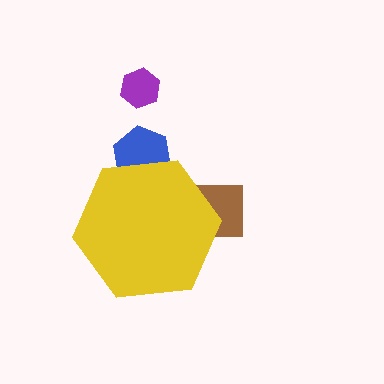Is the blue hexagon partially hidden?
Yes, the blue hexagon is partially hidden behind the yellow hexagon.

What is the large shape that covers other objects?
A yellow hexagon.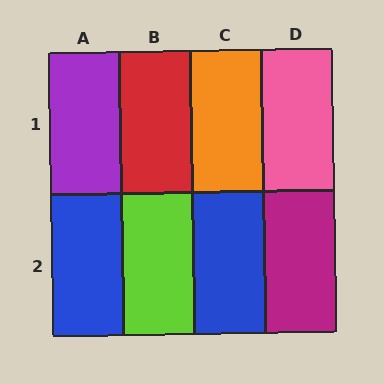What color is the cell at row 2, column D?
Magenta.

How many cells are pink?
1 cell is pink.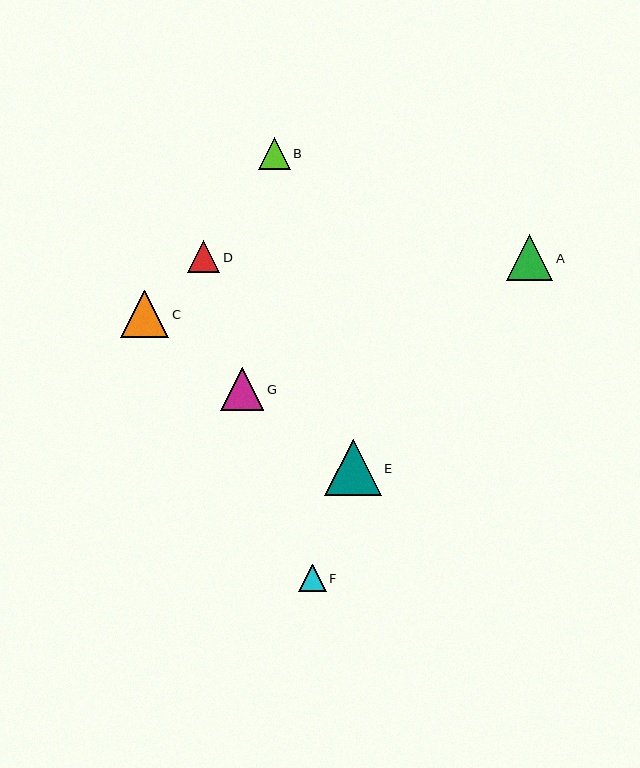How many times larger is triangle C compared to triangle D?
Triangle C is approximately 1.5 times the size of triangle D.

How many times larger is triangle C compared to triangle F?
Triangle C is approximately 1.7 times the size of triangle F.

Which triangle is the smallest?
Triangle F is the smallest with a size of approximately 28 pixels.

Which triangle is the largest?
Triangle E is the largest with a size of approximately 56 pixels.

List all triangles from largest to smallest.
From largest to smallest: E, C, A, G, B, D, F.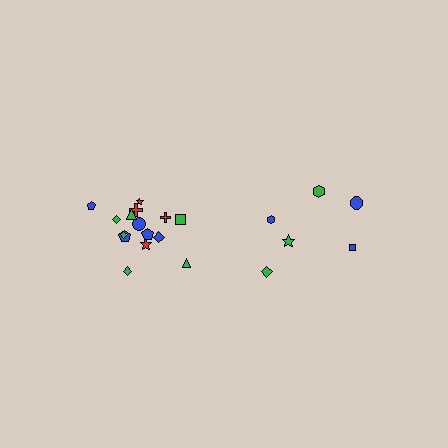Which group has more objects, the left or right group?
The left group.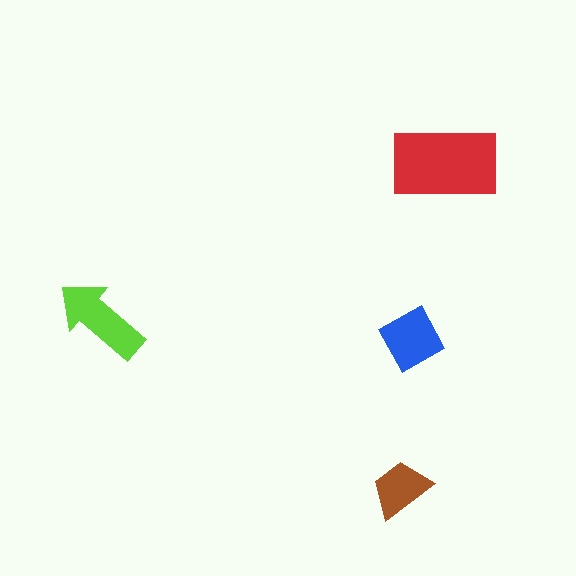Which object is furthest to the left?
The lime arrow is leftmost.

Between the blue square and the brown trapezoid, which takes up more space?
The blue square.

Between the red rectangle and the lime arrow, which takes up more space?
The red rectangle.